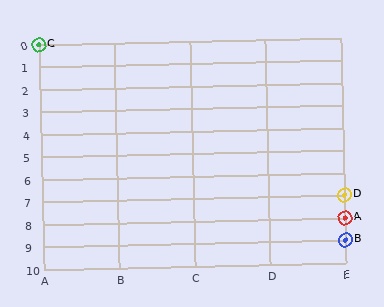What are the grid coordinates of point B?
Point B is at grid coordinates (E, 9).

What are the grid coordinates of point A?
Point A is at grid coordinates (E, 8).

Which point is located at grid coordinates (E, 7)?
Point D is at (E, 7).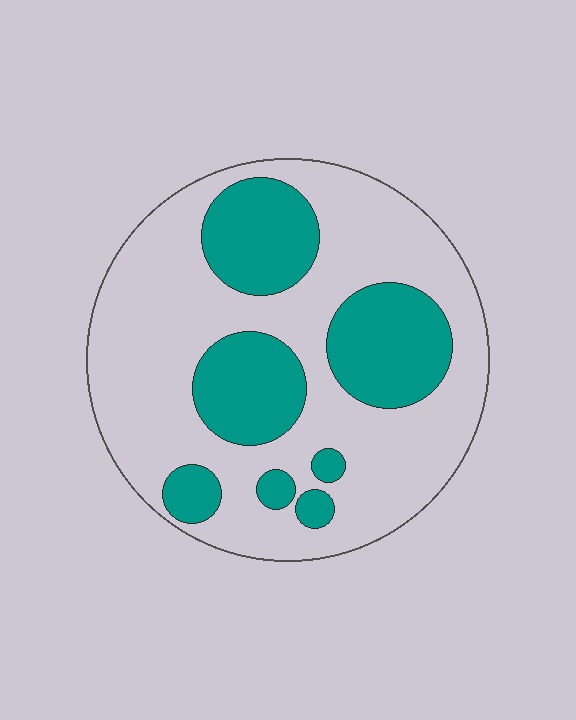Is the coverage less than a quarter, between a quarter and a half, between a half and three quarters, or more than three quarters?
Between a quarter and a half.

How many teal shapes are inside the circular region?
7.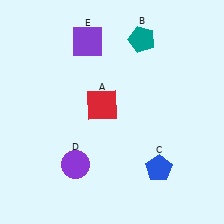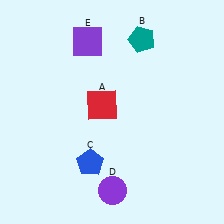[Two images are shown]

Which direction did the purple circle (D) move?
The purple circle (D) moved right.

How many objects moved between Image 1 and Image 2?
2 objects moved between the two images.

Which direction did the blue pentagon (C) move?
The blue pentagon (C) moved left.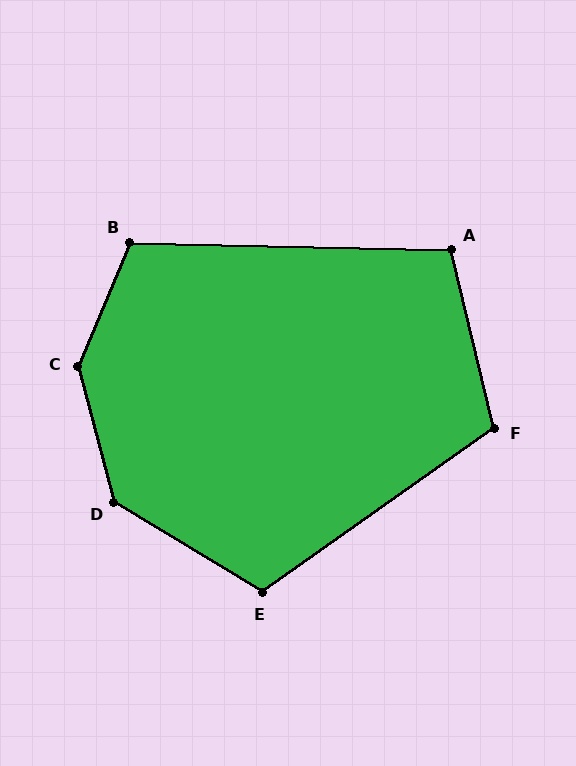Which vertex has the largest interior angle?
C, at approximately 142 degrees.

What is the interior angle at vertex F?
Approximately 112 degrees (obtuse).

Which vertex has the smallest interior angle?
A, at approximately 104 degrees.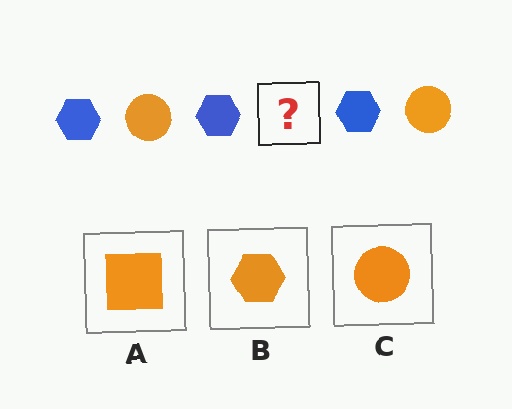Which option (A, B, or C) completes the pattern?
C.